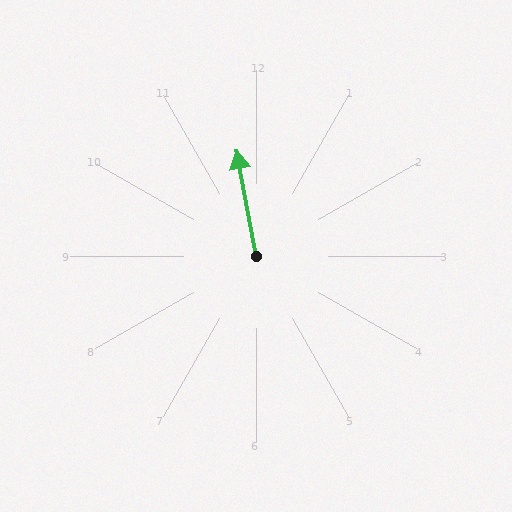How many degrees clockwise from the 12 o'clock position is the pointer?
Approximately 350 degrees.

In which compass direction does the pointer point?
North.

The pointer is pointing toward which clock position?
Roughly 12 o'clock.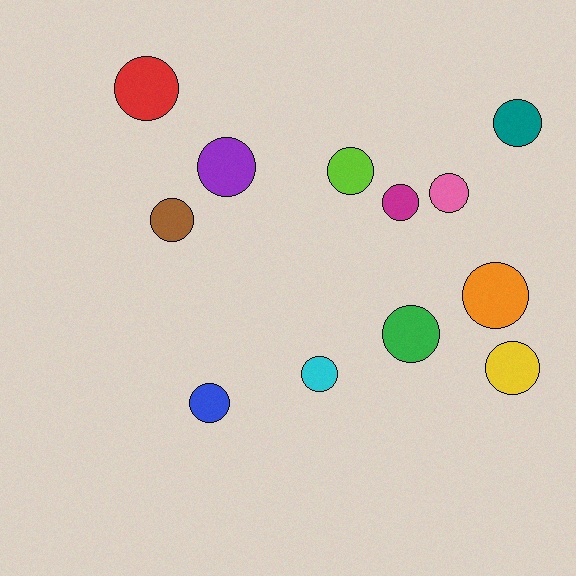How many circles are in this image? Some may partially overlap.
There are 12 circles.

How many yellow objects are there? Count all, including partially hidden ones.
There is 1 yellow object.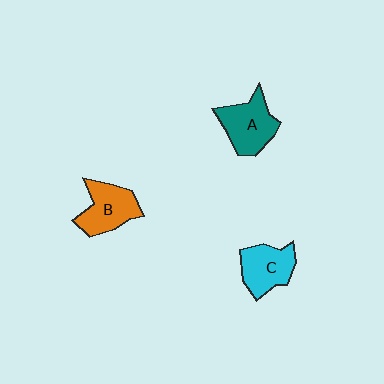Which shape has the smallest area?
Shape C (cyan).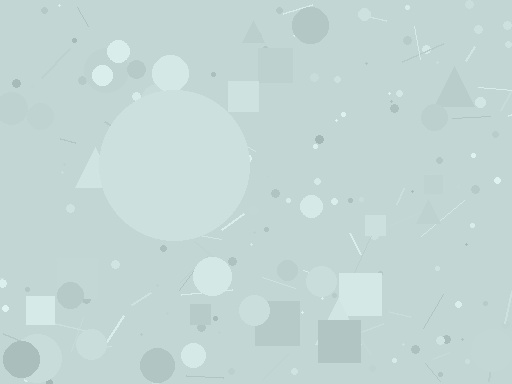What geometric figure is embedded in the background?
A circle is embedded in the background.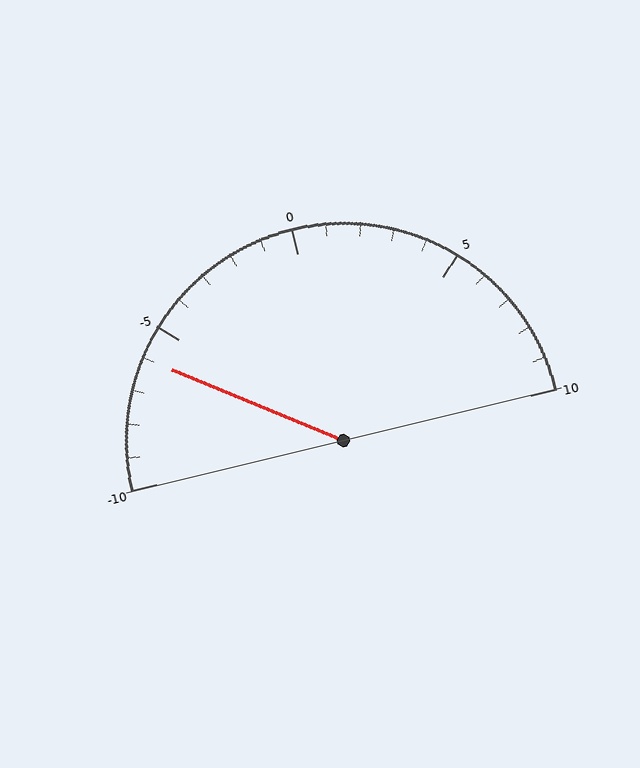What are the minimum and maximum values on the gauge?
The gauge ranges from -10 to 10.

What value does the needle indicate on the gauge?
The needle indicates approximately -6.